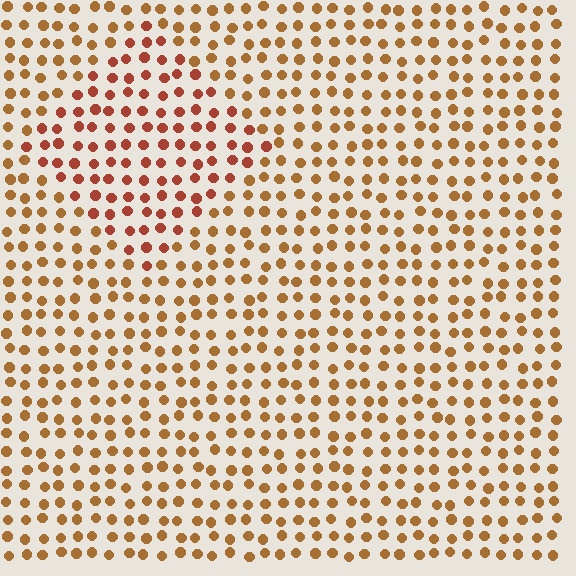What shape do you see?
I see a diamond.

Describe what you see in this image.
The image is filled with small brown elements in a uniform arrangement. A diamond-shaped region is visible where the elements are tinted to a slightly different hue, forming a subtle color boundary.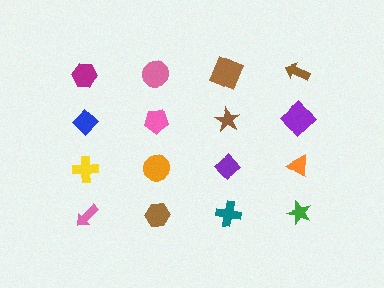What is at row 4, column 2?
A brown hexagon.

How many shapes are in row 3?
4 shapes.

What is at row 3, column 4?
An orange triangle.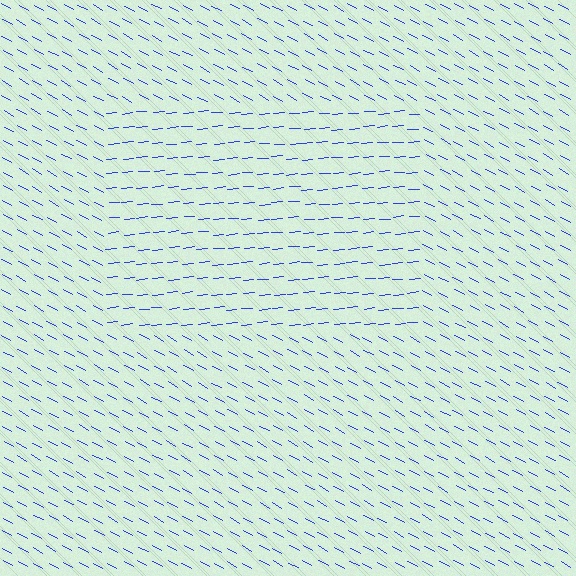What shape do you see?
I see a rectangle.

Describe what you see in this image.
The image is filled with small blue line segments. A rectangle region in the image has lines oriented differently from the surrounding lines, creating a visible texture boundary.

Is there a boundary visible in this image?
Yes, there is a texture boundary formed by a change in line orientation.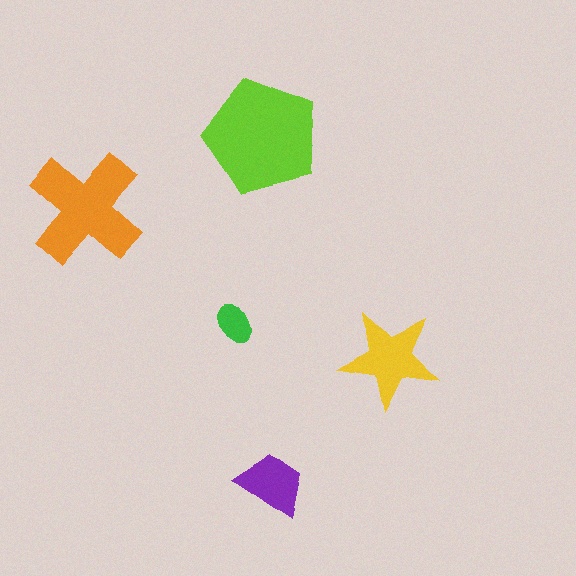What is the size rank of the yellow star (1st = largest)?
3rd.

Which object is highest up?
The lime pentagon is topmost.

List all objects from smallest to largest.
The green ellipse, the purple trapezoid, the yellow star, the orange cross, the lime pentagon.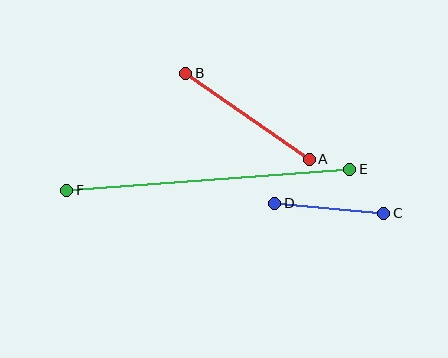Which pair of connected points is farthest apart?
Points E and F are farthest apart.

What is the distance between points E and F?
The distance is approximately 284 pixels.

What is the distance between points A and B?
The distance is approximately 150 pixels.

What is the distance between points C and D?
The distance is approximately 109 pixels.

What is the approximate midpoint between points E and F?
The midpoint is at approximately (208, 180) pixels.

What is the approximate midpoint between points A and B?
The midpoint is at approximately (248, 116) pixels.